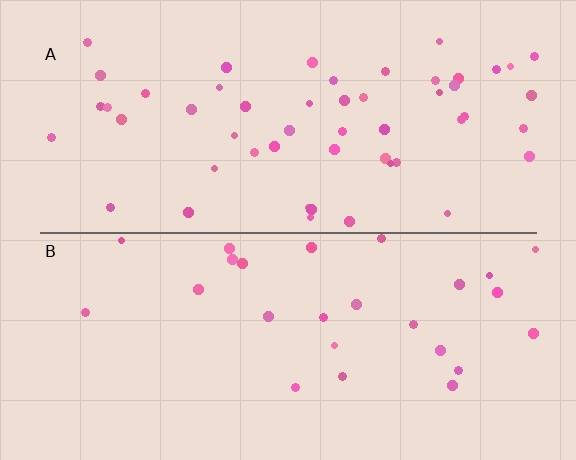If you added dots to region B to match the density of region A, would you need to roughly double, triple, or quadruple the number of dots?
Approximately double.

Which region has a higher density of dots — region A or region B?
A (the top).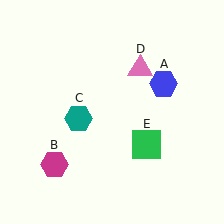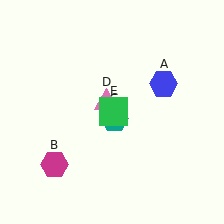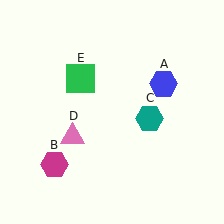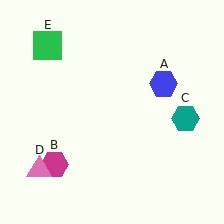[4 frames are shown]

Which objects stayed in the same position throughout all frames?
Blue hexagon (object A) and magenta hexagon (object B) remained stationary.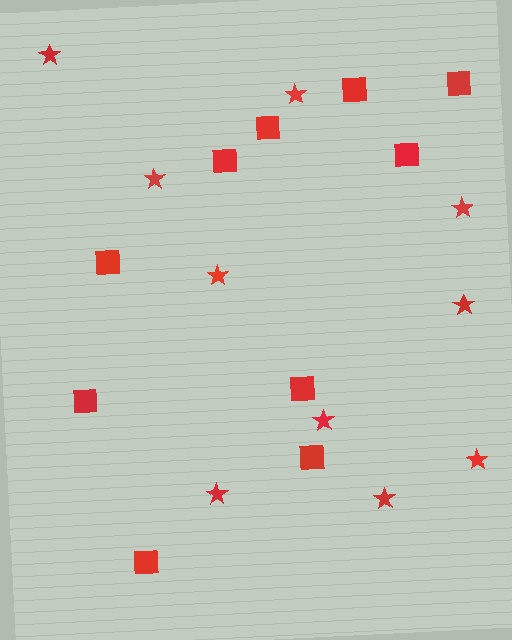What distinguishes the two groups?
There are 2 groups: one group of squares (10) and one group of stars (10).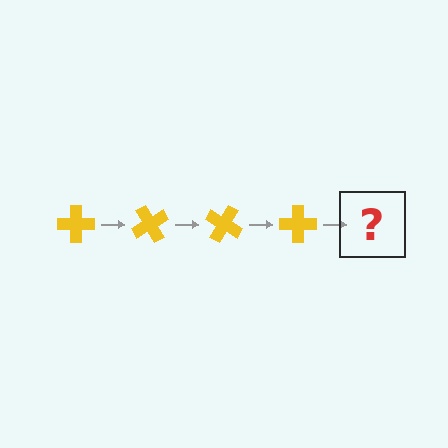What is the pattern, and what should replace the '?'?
The pattern is that the cross rotates 60 degrees each step. The '?' should be a yellow cross rotated 240 degrees.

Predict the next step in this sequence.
The next step is a yellow cross rotated 240 degrees.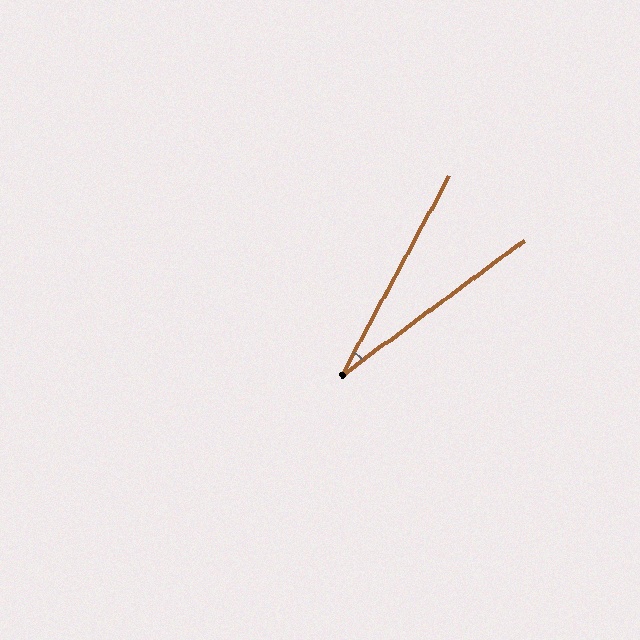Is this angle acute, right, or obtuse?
It is acute.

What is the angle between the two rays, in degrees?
Approximately 25 degrees.